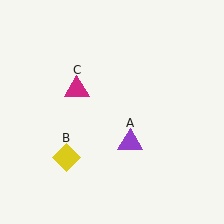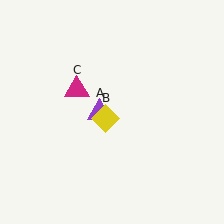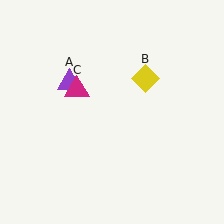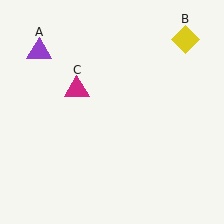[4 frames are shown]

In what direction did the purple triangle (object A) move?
The purple triangle (object A) moved up and to the left.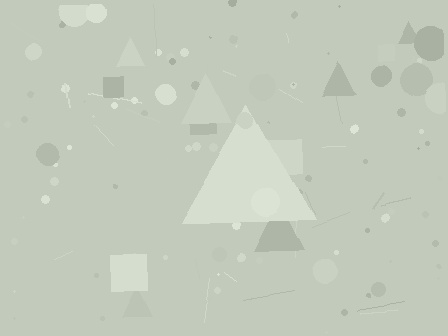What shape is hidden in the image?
A triangle is hidden in the image.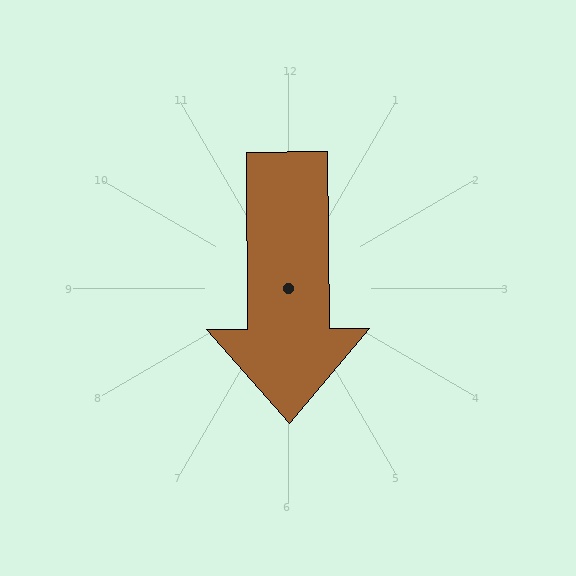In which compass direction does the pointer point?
South.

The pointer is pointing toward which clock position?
Roughly 6 o'clock.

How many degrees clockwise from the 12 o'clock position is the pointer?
Approximately 179 degrees.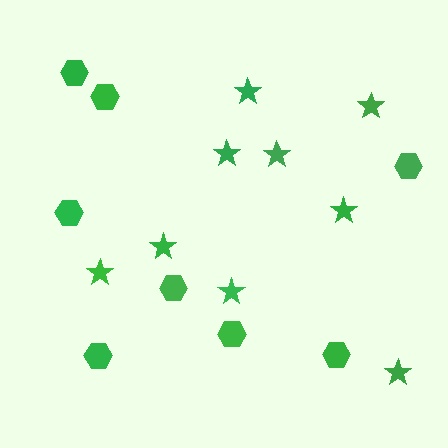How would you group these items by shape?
There are 2 groups: one group of hexagons (8) and one group of stars (9).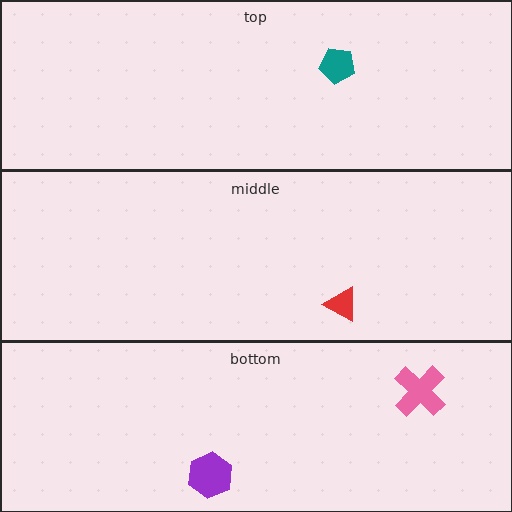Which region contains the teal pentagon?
The top region.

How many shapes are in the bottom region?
2.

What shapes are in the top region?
The teal pentagon.